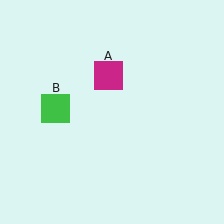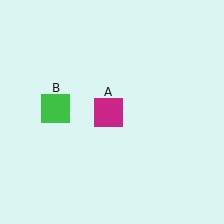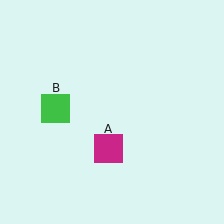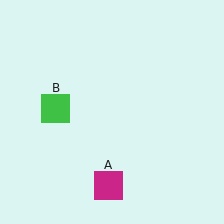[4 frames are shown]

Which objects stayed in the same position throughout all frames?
Green square (object B) remained stationary.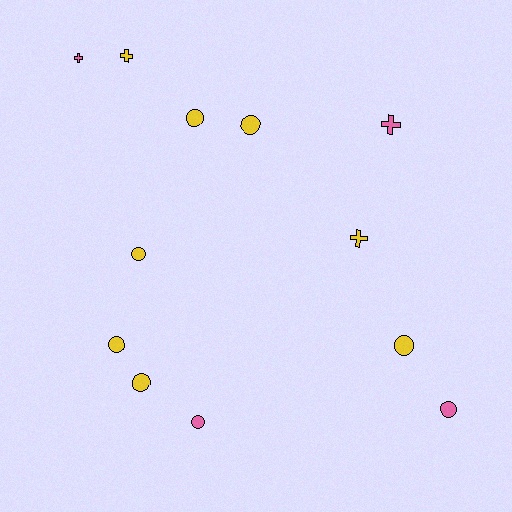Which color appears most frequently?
Yellow, with 8 objects.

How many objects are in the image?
There are 12 objects.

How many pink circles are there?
There are 2 pink circles.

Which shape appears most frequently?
Circle, with 8 objects.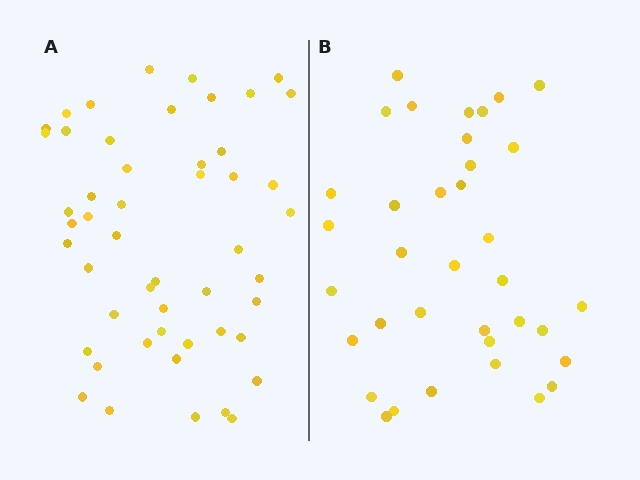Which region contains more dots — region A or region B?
Region A (the left region) has more dots.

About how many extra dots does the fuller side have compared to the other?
Region A has approximately 15 more dots than region B.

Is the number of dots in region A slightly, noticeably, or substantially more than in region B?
Region A has noticeably more, but not dramatically so. The ratio is roughly 1.4 to 1.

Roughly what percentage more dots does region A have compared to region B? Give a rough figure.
About 40% more.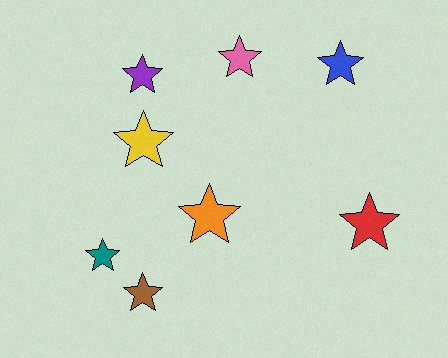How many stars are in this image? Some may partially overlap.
There are 8 stars.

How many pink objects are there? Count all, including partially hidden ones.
There is 1 pink object.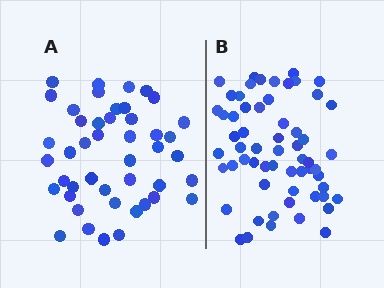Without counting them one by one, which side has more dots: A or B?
Region B (the right region) has more dots.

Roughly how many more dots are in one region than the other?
Region B has approximately 15 more dots than region A.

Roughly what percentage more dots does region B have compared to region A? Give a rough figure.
About 35% more.